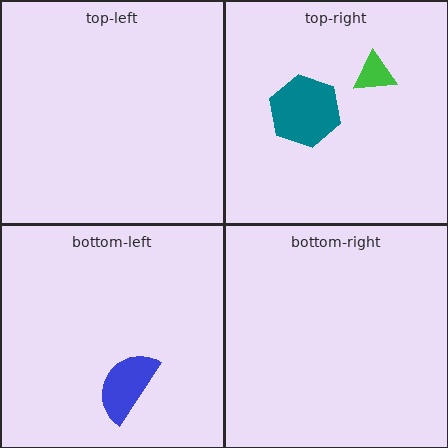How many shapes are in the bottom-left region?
1.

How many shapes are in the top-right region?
2.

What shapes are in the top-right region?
The green triangle, the teal hexagon.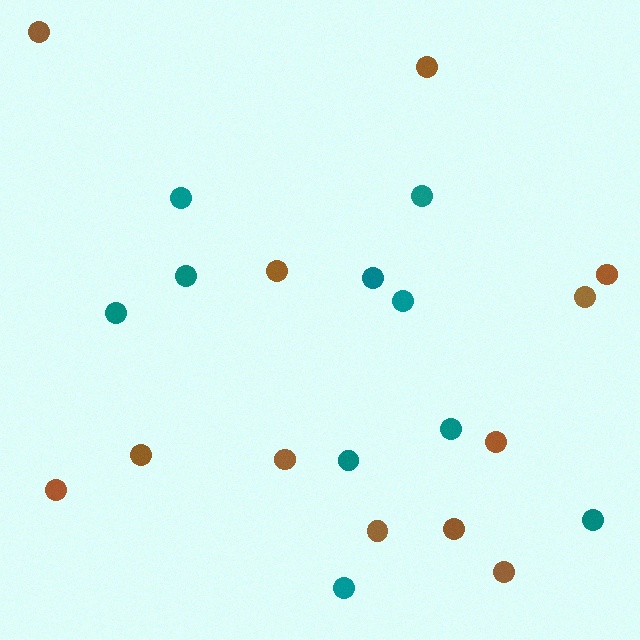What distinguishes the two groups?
There are 2 groups: one group of teal circles (10) and one group of brown circles (12).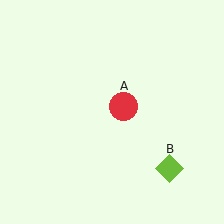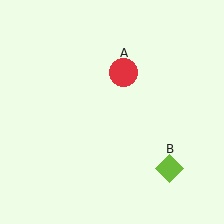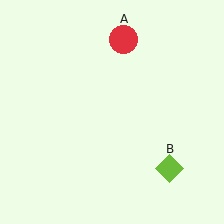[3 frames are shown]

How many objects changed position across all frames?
1 object changed position: red circle (object A).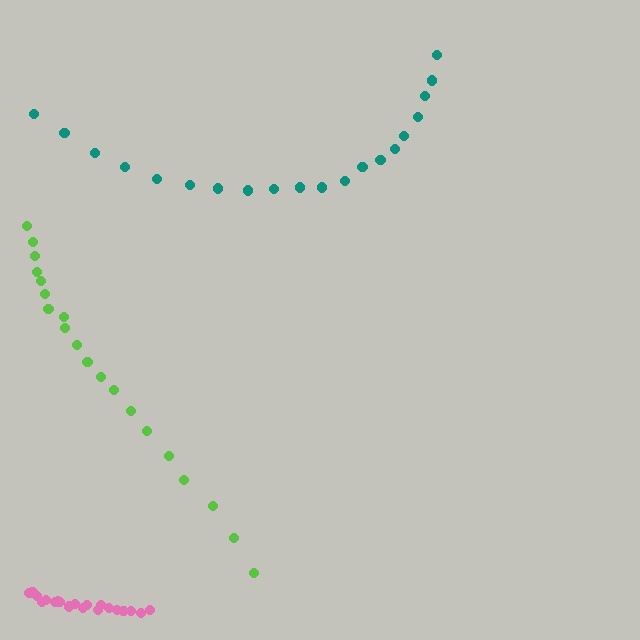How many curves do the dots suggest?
There are 3 distinct paths.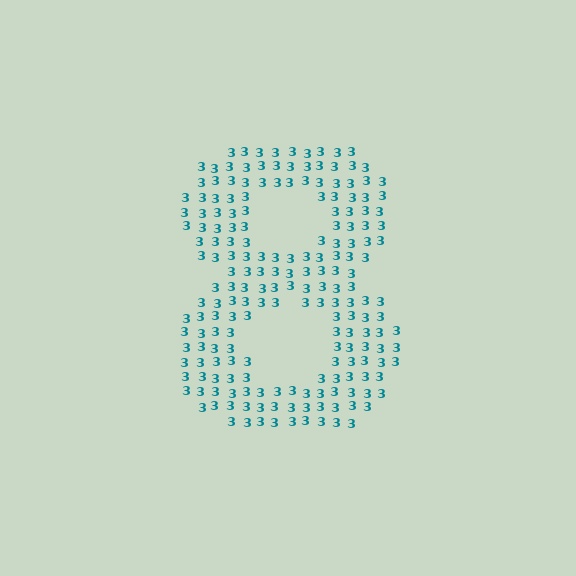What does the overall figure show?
The overall figure shows the digit 8.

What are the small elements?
The small elements are digit 3's.